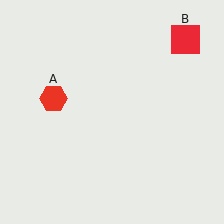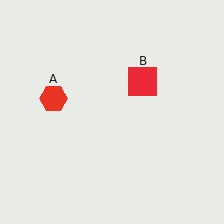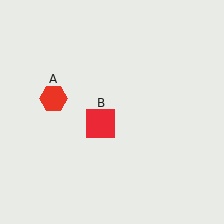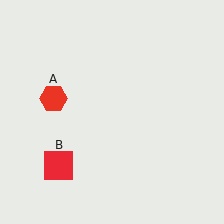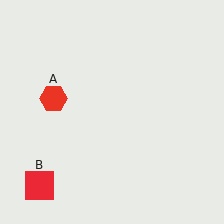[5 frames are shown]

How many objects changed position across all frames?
1 object changed position: red square (object B).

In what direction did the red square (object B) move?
The red square (object B) moved down and to the left.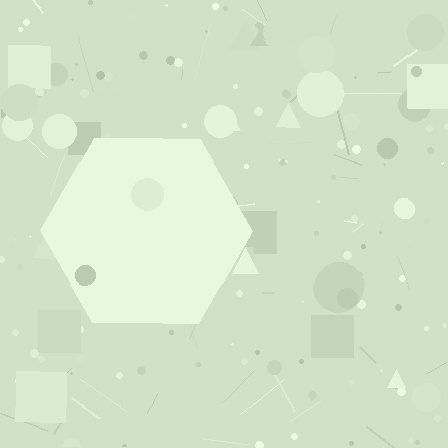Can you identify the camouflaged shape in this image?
The camouflaged shape is a hexagon.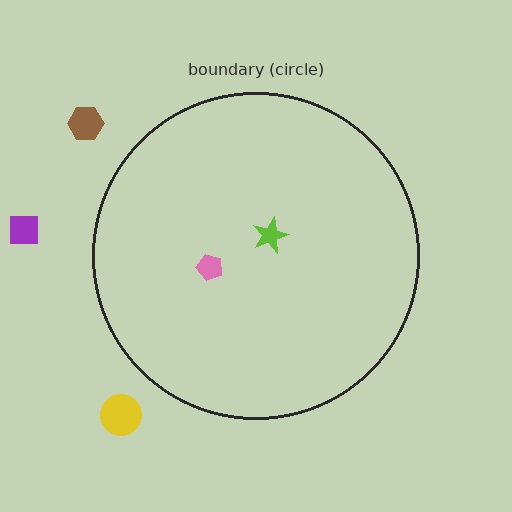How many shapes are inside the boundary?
2 inside, 3 outside.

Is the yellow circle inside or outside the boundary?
Outside.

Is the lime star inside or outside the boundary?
Inside.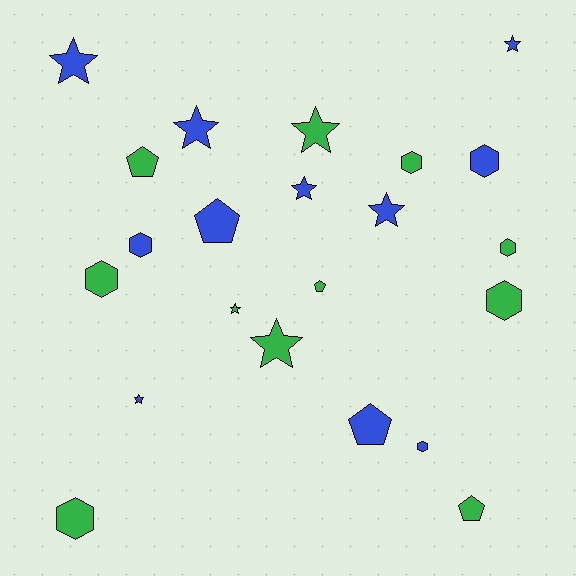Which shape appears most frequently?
Star, with 9 objects.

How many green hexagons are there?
There are 5 green hexagons.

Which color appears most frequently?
Green, with 11 objects.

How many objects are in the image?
There are 22 objects.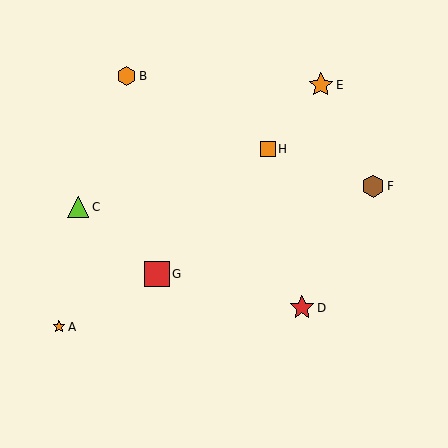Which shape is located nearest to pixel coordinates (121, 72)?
The orange hexagon (labeled B) at (127, 76) is nearest to that location.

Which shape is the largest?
The red square (labeled G) is the largest.